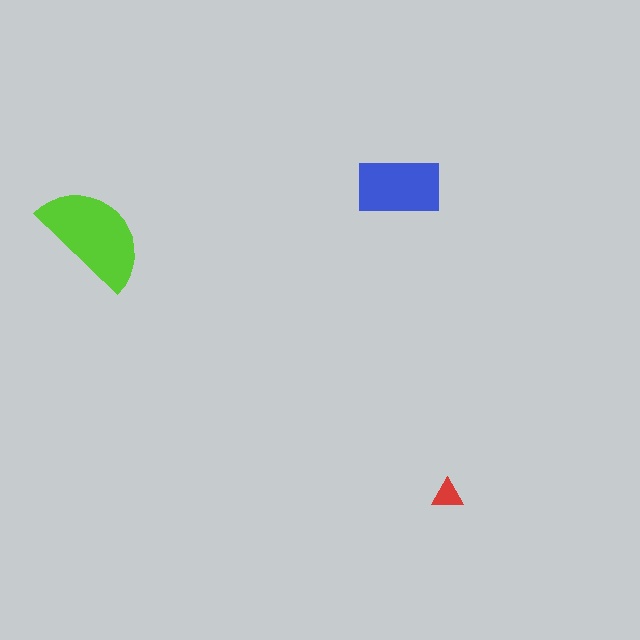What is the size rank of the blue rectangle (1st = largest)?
2nd.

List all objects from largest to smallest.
The lime semicircle, the blue rectangle, the red triangle.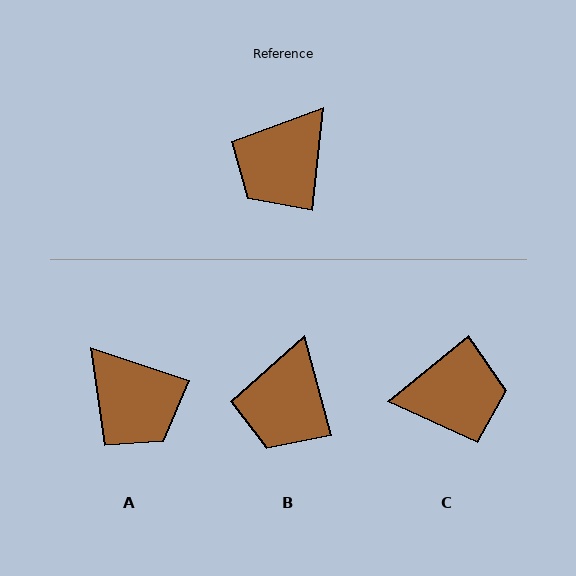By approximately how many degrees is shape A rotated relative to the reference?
Approximately 78 degrees counter-clockwise.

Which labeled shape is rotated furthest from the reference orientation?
C, about 135 degrees away.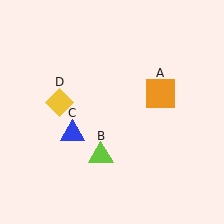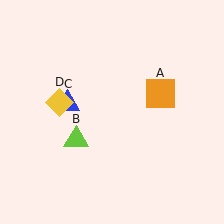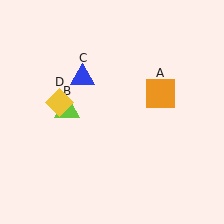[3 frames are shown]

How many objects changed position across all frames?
2 objects changed position: lime triangle (object B), blue triangle (object C).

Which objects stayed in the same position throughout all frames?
Orange square (object A) and yellow diamond (object D) remained stationary.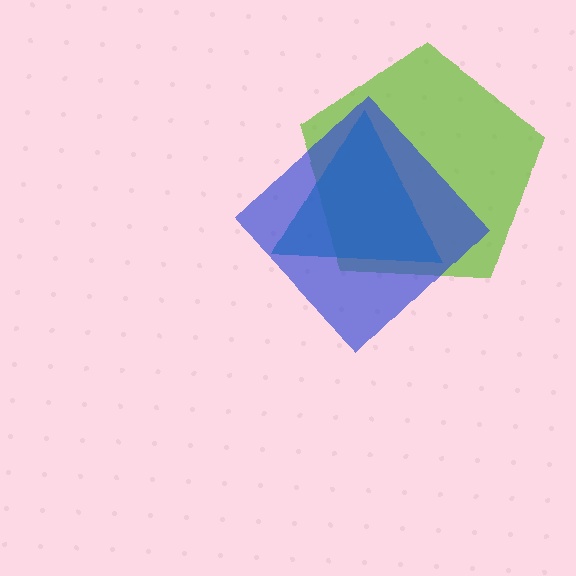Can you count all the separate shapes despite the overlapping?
Yes, there are 3 separate shapes.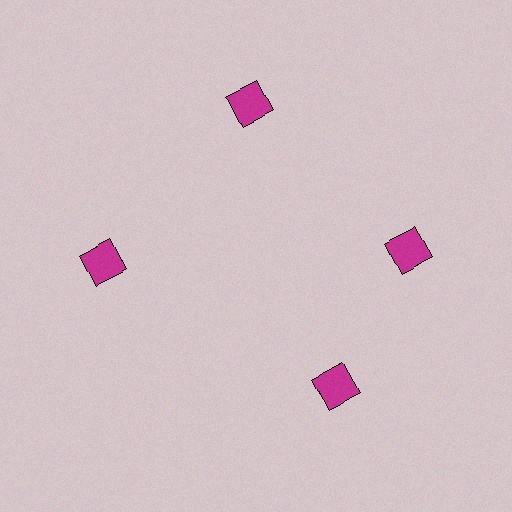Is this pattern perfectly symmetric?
No. The 4 magenta squares are arranged in a ring, but one element near the 6 o'clock position is rotated out of alignment along the ring, breaking the 4-fold rotational symmetry.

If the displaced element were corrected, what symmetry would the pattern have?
It would have 4-fold rotational symmetry — the pattern would map onto itself every 90 degrees.